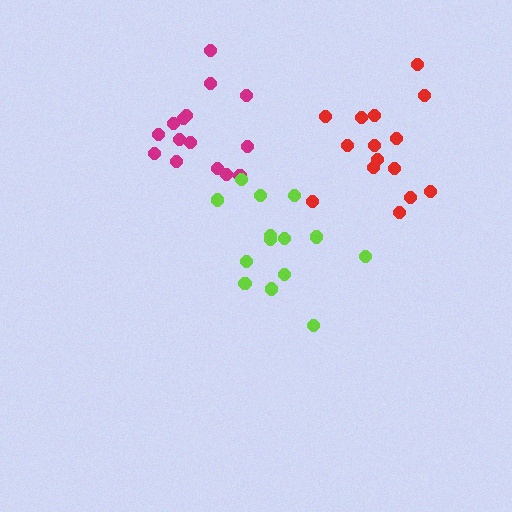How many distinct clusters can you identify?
There are 3 distinct clusters.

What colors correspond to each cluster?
The clusters are colored: magenta, red, lime.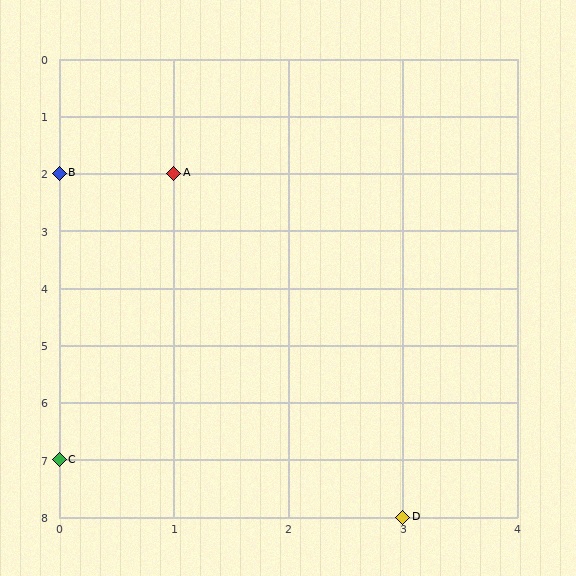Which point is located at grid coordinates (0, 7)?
Point C is at (0, 7).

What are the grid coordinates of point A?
Point A is at grid coordinates (1, 2).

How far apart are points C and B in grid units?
Points C and B are 5 rows apart.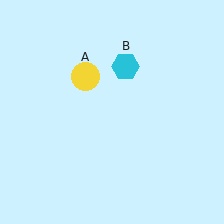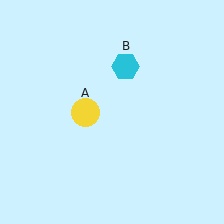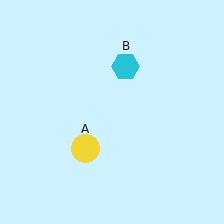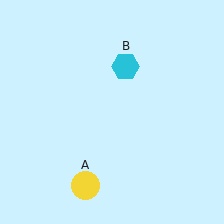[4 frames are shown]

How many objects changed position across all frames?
1 object changed position: yellow circle (object A).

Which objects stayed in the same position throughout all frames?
Cyan hexagon (object B) remained stationary.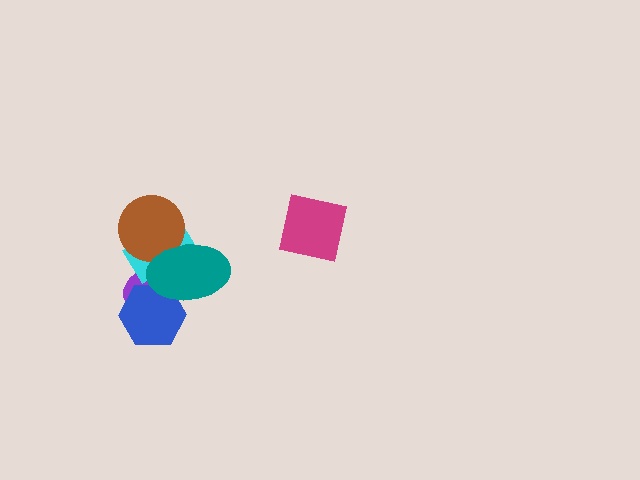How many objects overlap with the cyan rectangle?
3 objects overlap with the cyan rectangle.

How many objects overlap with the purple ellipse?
3 objects overlap with the purple ellipse.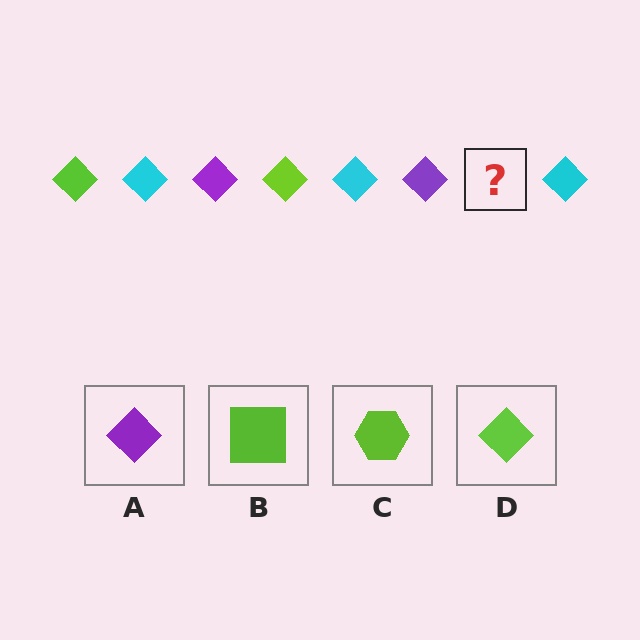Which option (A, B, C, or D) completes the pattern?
D.